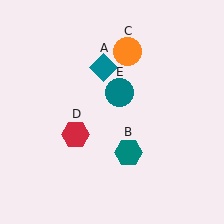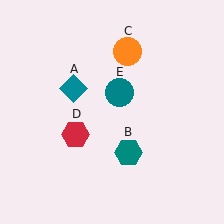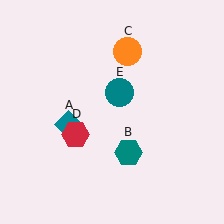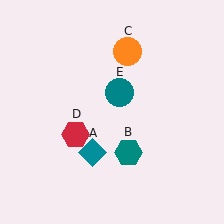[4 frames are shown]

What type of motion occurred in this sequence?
The teal diamond (object A) rotated counterclockwise around the center of the scene.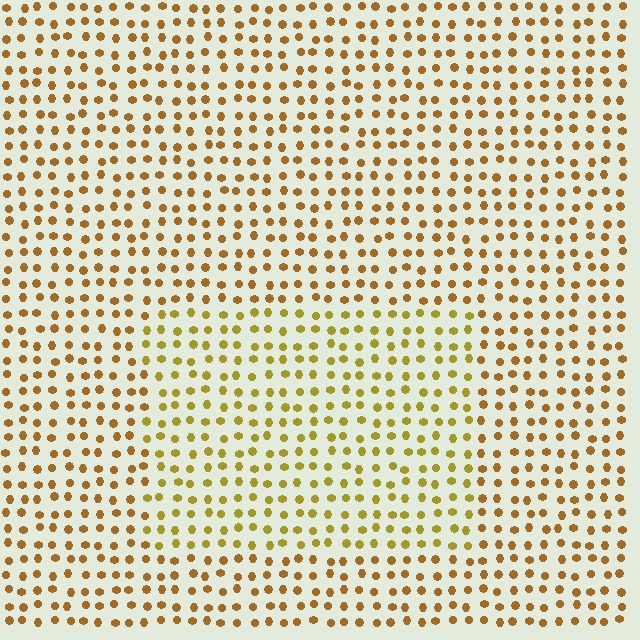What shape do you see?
I see a rectangle.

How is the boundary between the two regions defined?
The boundary is defined purely by a slight shift in hue (about 22 degrees). Spacing, size, and orientation are identical on both sides.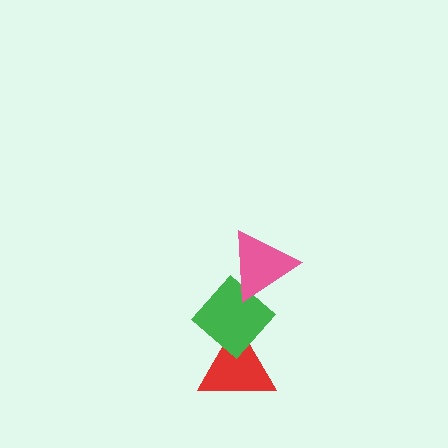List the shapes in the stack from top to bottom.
From top to bottom: the pink triangle, the green diamond, the red triangle.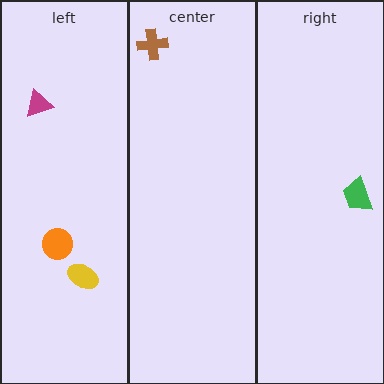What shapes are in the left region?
The yellow ellipse, the magenta triangle, the orange circle.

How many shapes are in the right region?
1.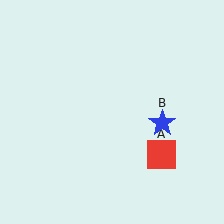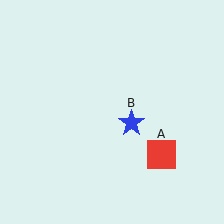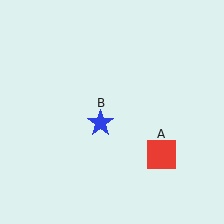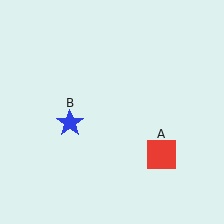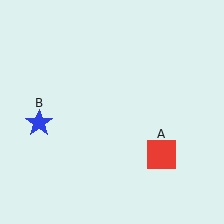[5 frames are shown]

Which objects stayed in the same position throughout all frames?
Red square (object A) remained stationary.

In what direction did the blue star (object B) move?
The blue star (object B) moved left.